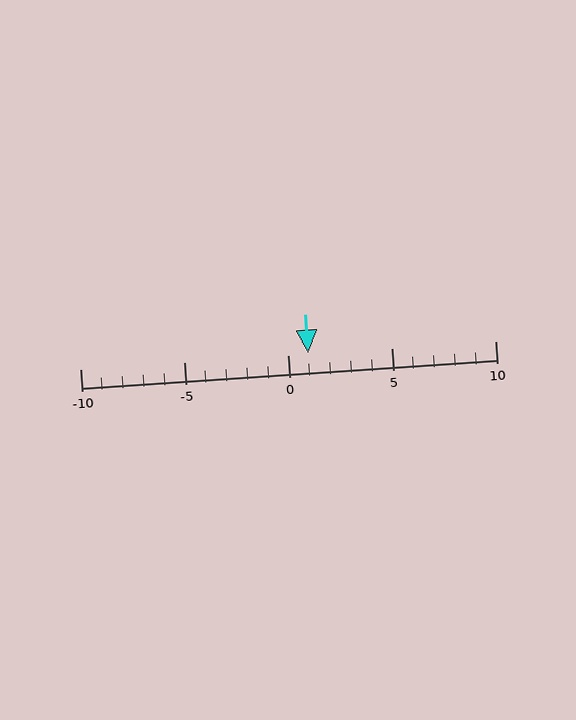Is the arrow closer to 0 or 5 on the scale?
The arrow is closer to 0.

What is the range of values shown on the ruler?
The ruler shows values from -10 to 10.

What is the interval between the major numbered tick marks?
The major tick marks are spaced 5 units apart.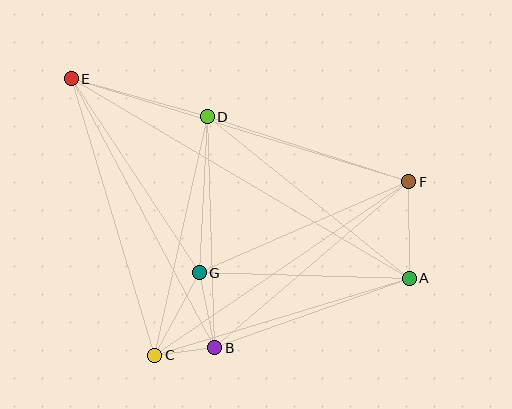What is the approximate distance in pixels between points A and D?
The distance between A and D is approximately 259 pixels.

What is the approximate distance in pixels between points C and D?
The distance between C and D is approximately 245 pixels.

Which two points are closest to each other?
Points B and C are closest to each other.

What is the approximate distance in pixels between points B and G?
The distance between B and G is approximately 77 pixels.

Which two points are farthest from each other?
Points A and E are farthest from each other.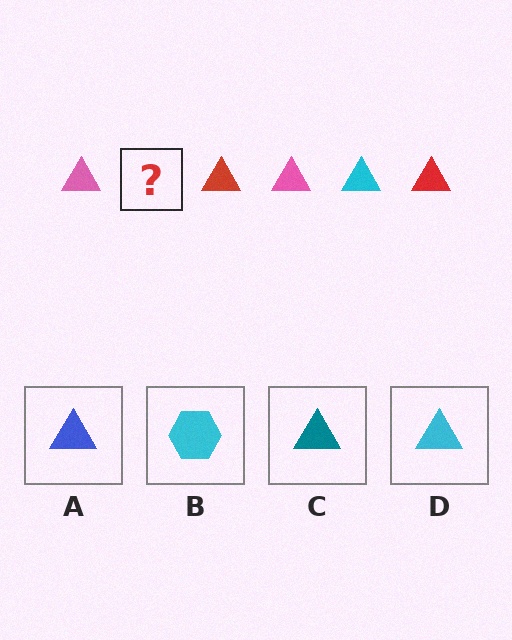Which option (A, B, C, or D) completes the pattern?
D.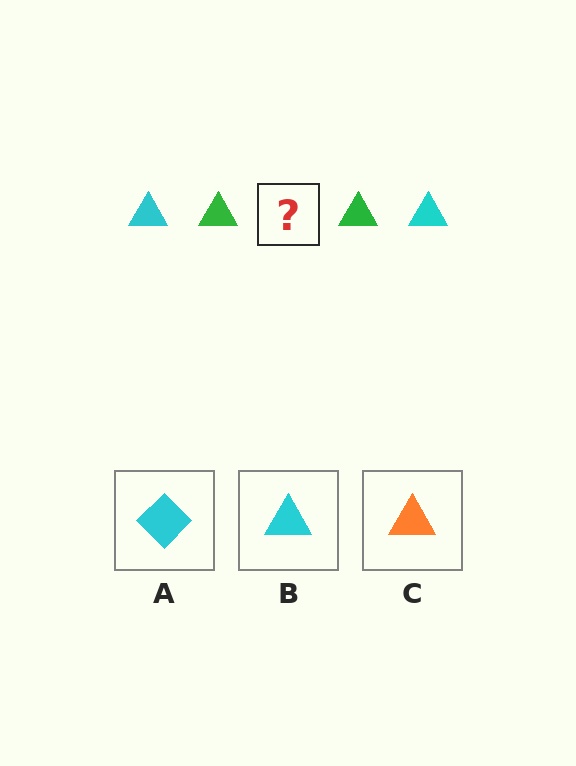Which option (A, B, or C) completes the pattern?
B.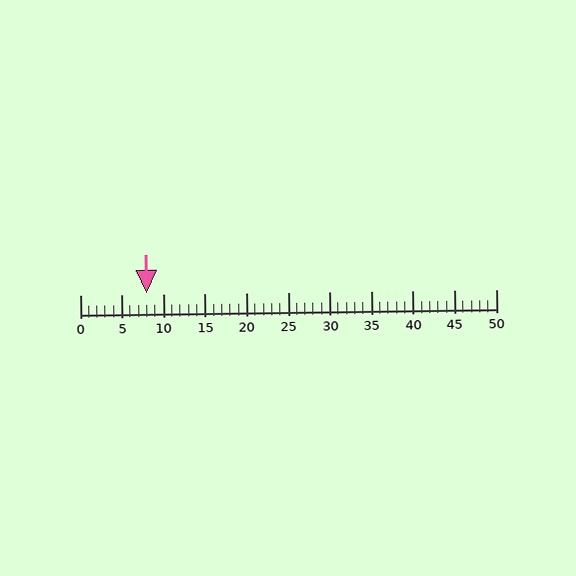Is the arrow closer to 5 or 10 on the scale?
The arrow is closer to 10.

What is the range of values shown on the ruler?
The ruler shows values from 0 to 50.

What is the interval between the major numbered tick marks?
The major tick marks are spaced 5 units apart.